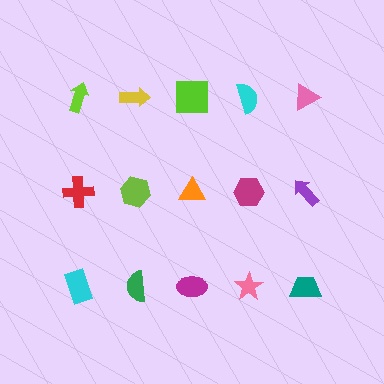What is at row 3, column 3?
A magenta ellipse.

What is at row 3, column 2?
A green semicircle.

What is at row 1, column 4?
A cyan semicircle.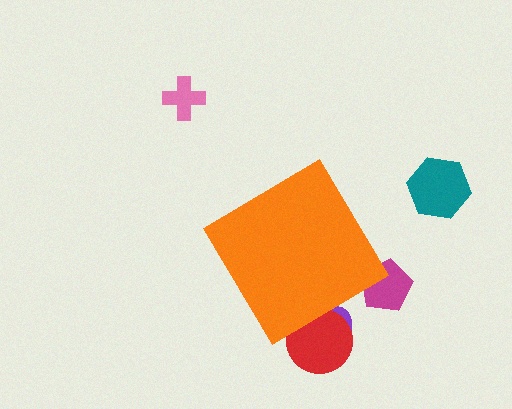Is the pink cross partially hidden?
No, the pink cross is fully visible.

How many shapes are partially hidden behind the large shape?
4 shapes are partially hidden.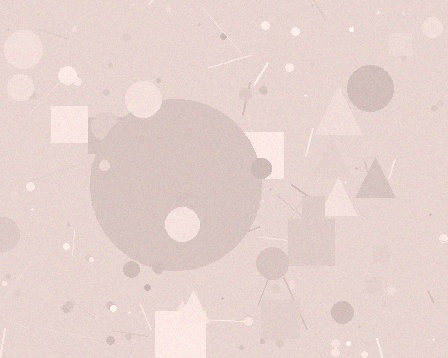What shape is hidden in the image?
A circle is hidden in the image.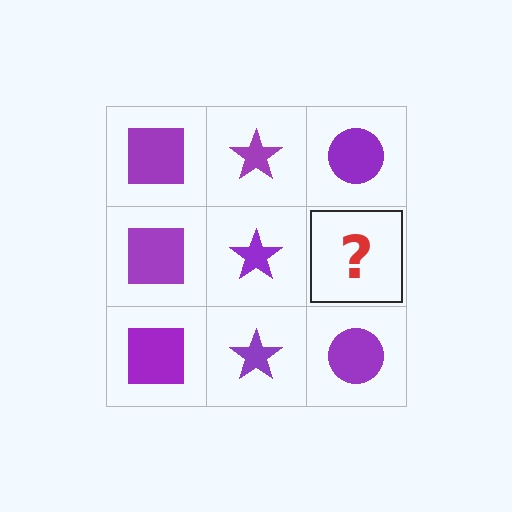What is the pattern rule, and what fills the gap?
The rule is that each column has a consistent shape. The gap should be filled with a purple circle.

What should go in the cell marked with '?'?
The missing cell should contain a purple circle.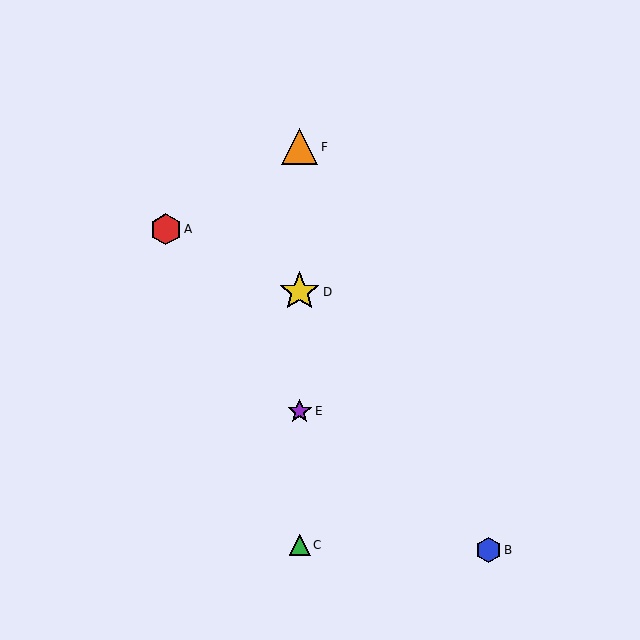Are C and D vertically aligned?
Yes, both are at x≈300.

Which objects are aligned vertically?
Objects C, D, E, F are aligned vertically.